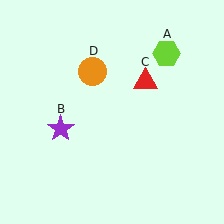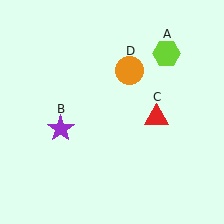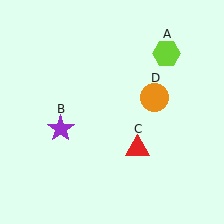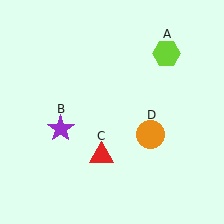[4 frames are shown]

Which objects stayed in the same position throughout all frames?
Lime hexagon (object A) and purple star (object B) remained stationary.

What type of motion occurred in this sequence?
The red triangle (object C), orange circle (object D) rotated clockwise around the center of the scene.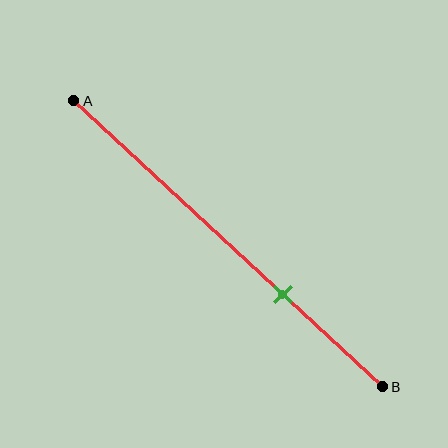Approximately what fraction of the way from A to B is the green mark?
The green mark is approximately 70% of the way from A to B.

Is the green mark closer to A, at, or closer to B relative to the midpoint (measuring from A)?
The green mark is closer to point B than the midpoint of segment AB.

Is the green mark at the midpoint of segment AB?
No, the mark is at about 70% from A, not at the 50% midpoint.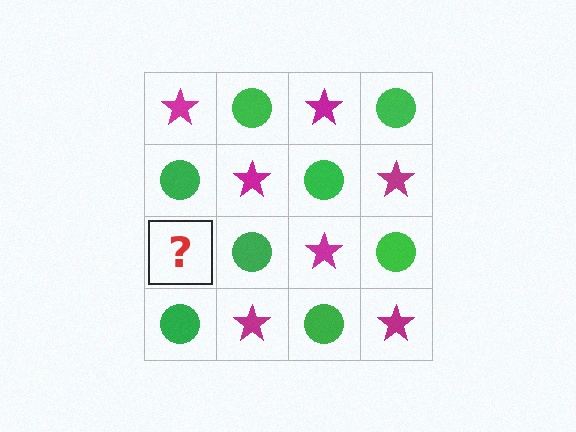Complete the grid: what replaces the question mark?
The question mark should be replaced with a magenta star.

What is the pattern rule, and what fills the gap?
The rule is that it alternates magenta star and green circle in a checkerboard pattern. The gap should be filled with a magenta star.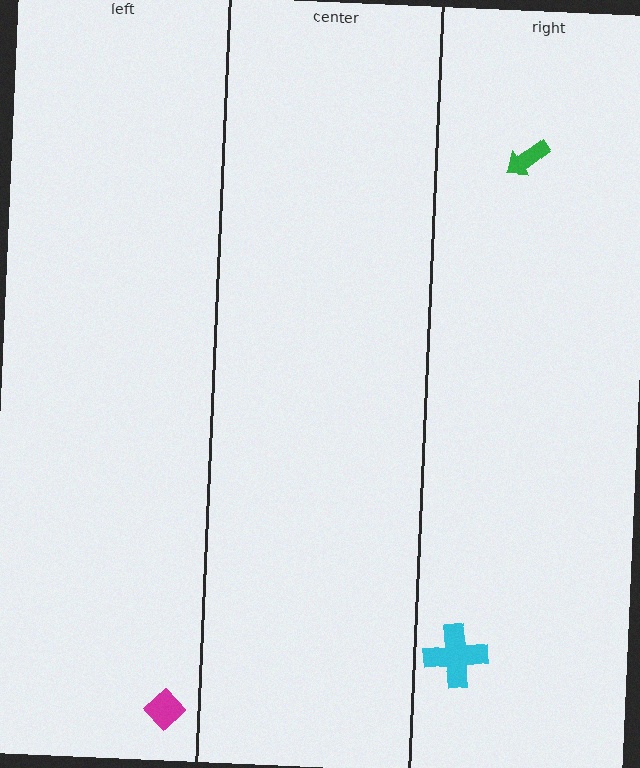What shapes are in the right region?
The green arrow, the cyan cross.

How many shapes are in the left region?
1.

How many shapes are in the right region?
2.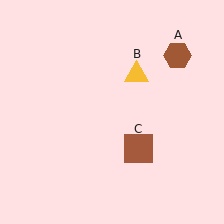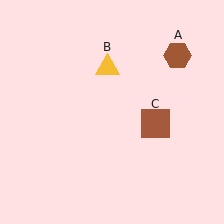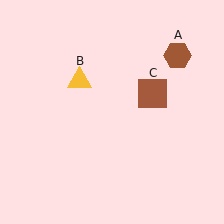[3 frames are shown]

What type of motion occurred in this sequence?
The yellow triangle (object B), brown square (object C) rotated counterclockwise around the center of the scene.